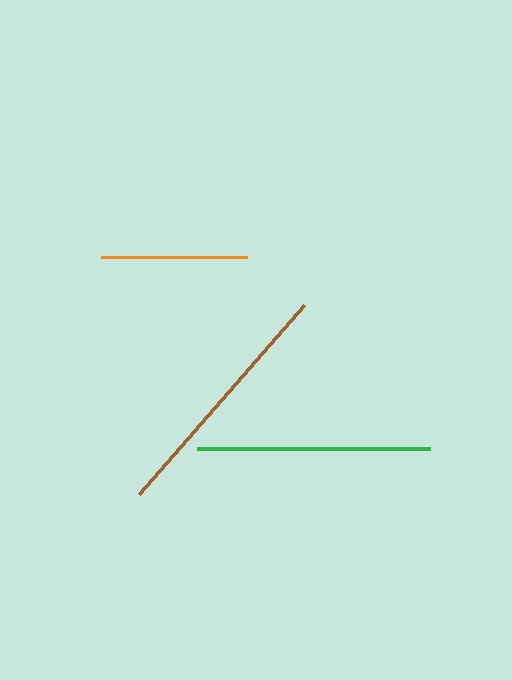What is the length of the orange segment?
The orange segment is approximately 146 pixels long.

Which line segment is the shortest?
The orange line is the shortest at approximately 146 pixels.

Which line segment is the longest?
The brown line is the longest at approximately 250 pixels.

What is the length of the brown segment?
The brown segment is approximately 250 pixels long.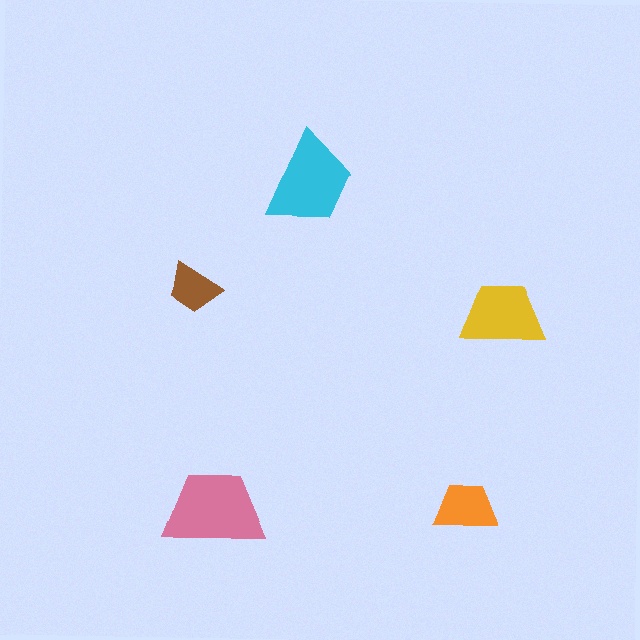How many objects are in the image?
There are 5 objects in the image.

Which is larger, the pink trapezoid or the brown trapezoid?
The pink one.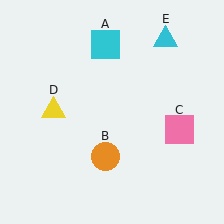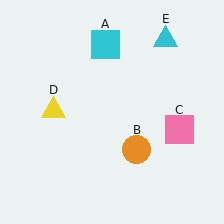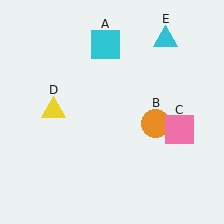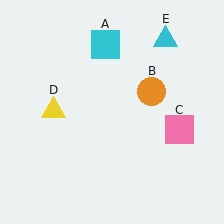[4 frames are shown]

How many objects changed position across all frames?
1 object changed position: orange circle (object B).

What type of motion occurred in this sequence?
The orange circle (object B) rotated counterclockwise around the center of the scene.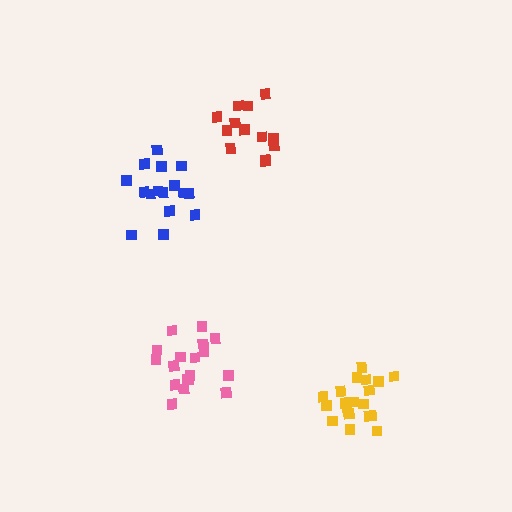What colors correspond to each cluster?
The clusters are colored: blue, yellow, red, pink.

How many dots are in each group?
Group 1: 16 dots, Group 2: 19 dots, Group 3: 13 dots, Group 4: 18 dots (66 total).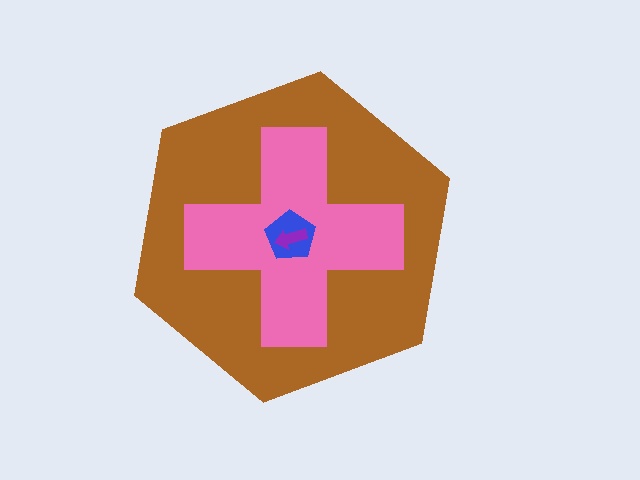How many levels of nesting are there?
4.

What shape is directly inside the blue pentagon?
The purple arrow.